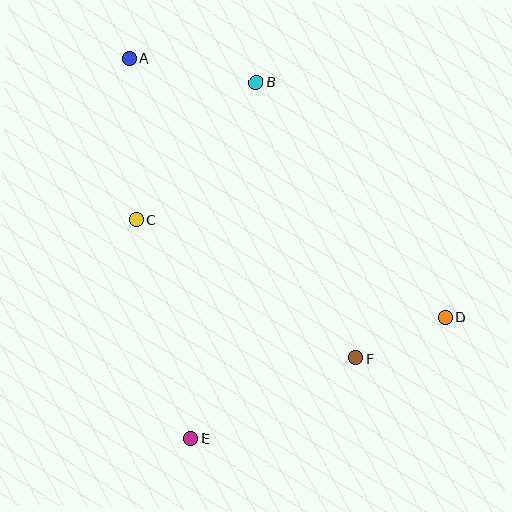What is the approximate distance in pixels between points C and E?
The distance between C and E is approximately 226 pixels.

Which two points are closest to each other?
Points D and F are closest to each other.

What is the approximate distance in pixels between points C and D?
The distance between C and D is approximately 324 pixels.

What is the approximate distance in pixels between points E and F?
The distance between E and F is approximately 183 pixels.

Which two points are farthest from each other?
Points A and D are farthest from each other.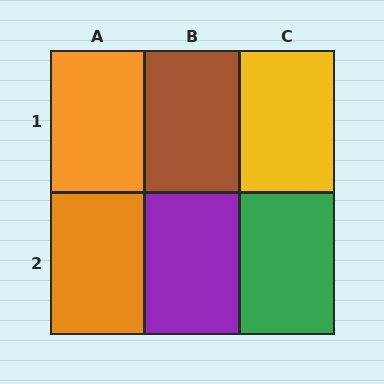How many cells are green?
1 cell is green.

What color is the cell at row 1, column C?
Yellow.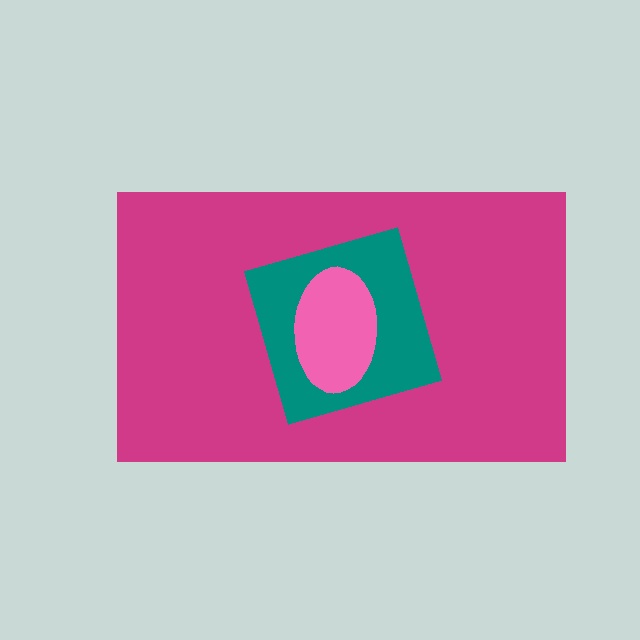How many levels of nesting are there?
3.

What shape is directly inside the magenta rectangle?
The teal square.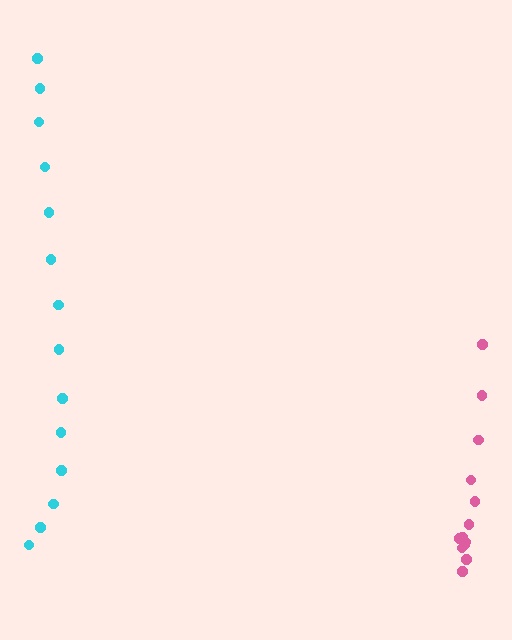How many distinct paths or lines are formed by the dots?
There are 2 distinct paths.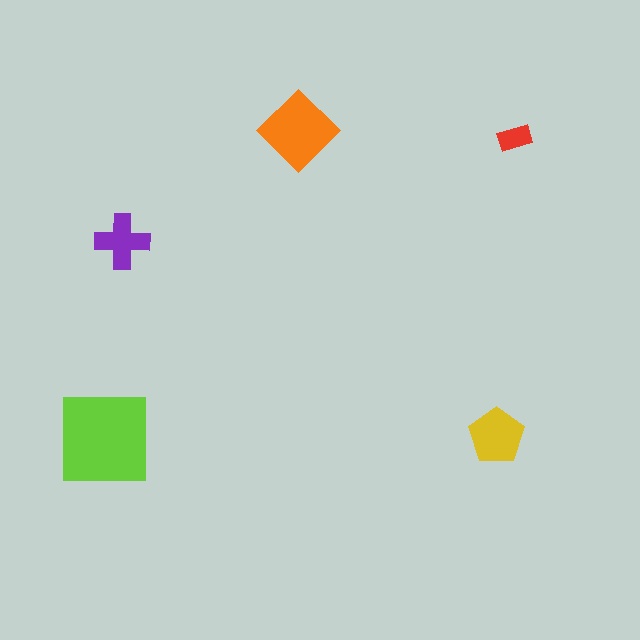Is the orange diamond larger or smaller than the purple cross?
Larger.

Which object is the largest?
The lime square.